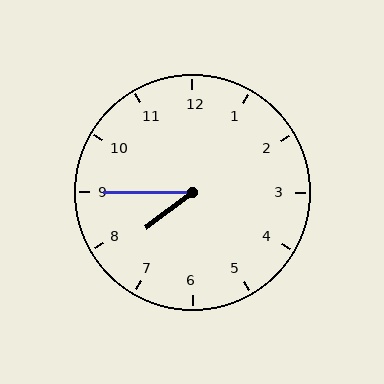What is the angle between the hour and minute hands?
Approximately 38 degrees.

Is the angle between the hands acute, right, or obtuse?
It is acute.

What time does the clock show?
7:45.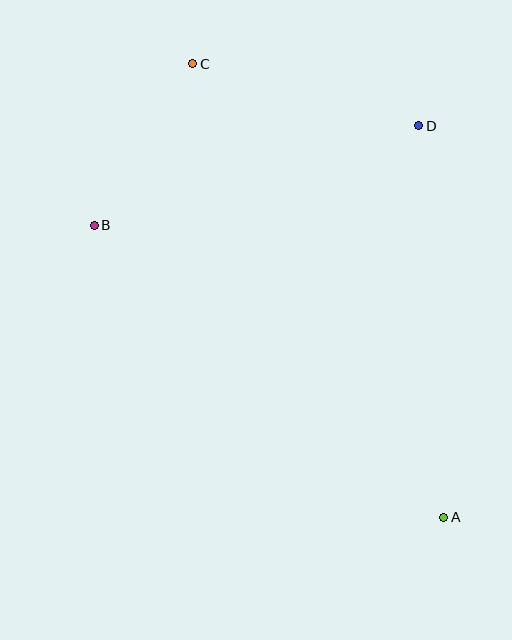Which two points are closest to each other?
Points B and C are closest to each other.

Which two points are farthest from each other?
Points A and C are farthest from each other.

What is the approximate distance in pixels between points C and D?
The distance between C and D is approximately 234 pixels.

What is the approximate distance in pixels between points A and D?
The distance between A and D is approximately 393 pixels.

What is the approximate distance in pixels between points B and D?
The distance between B and D is approximately 340 pixels.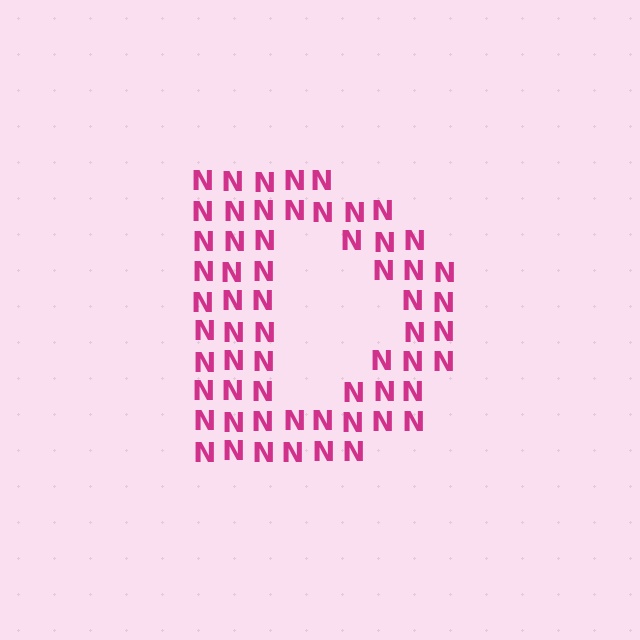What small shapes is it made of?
It is made of small letter N's.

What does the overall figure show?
The overall figure shows the letter D.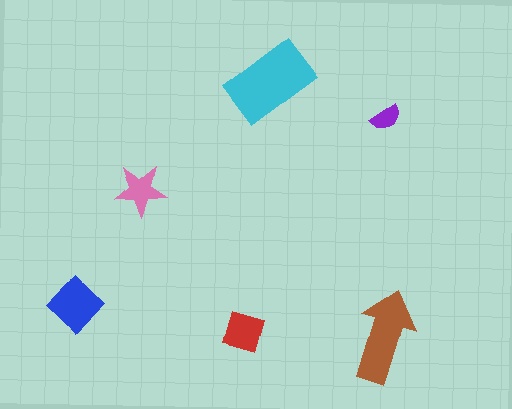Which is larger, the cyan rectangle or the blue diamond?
The cyan rectangle.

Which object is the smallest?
The purple semicircle.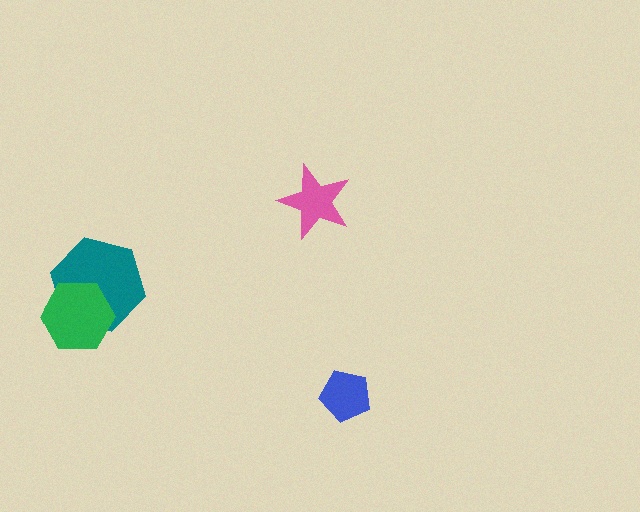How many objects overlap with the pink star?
0 objects overlap with the pink star.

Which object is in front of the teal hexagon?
The green hexagon is in front of the teal hexagon.